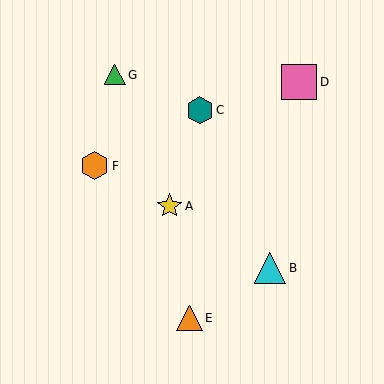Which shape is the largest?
The pink square (labeled D) is the largest.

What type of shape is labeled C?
Shape C is a teal hexagon.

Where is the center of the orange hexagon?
The center of the orange hexagon is at (95, 166).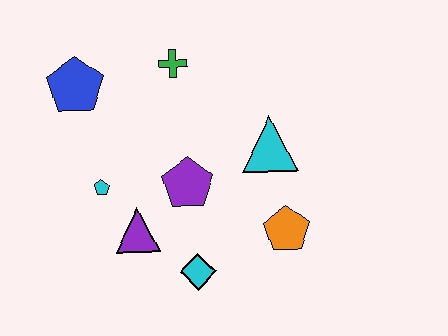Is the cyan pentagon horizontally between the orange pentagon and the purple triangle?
No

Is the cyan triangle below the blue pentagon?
Yes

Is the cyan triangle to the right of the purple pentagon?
Yes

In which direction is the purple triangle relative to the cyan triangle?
The purple triangle is to the left of the cyan triangle.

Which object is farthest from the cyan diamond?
The blue pentagon is farthest from the cyan diamond.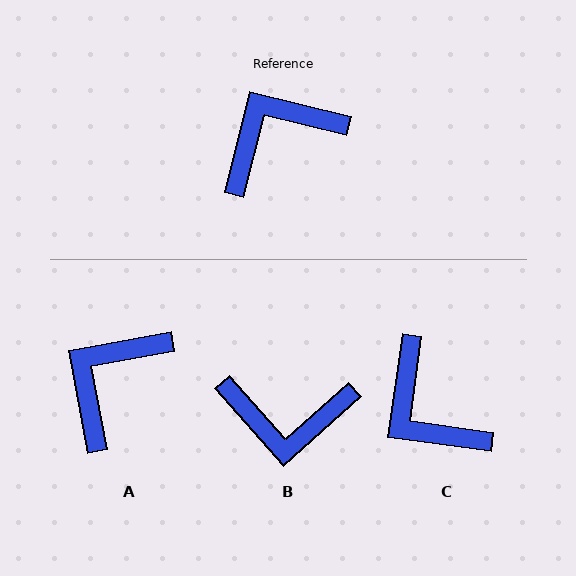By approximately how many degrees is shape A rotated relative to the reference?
Approximately 25 degrees counter-clockwise.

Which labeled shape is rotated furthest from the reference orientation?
B, about 146 degrees away.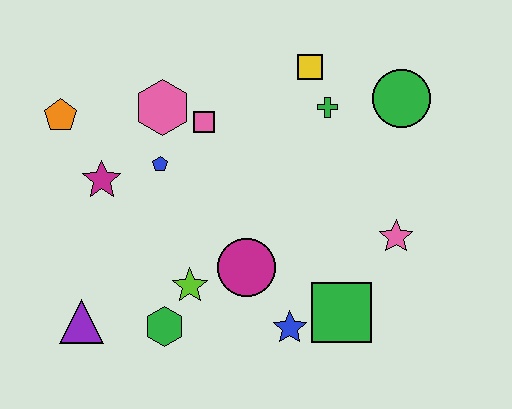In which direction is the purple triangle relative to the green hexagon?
The purple triangle is to the left of the green hexagon.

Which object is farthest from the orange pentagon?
The pink star is farthest from the orange pentagon.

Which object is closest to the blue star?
The green square is closest to the blue star.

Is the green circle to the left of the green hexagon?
No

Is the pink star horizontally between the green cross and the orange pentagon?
No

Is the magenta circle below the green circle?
Yes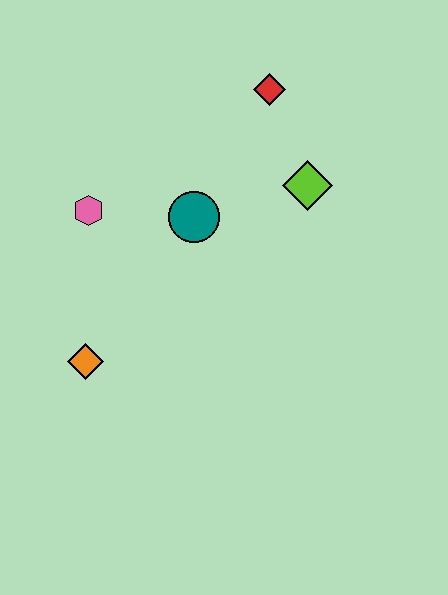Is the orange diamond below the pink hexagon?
Yes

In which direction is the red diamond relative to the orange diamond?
The red diamond is above the orange diamond.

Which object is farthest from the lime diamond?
The orange diamond is farthest from the lime diamond.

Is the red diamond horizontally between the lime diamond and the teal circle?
Yes